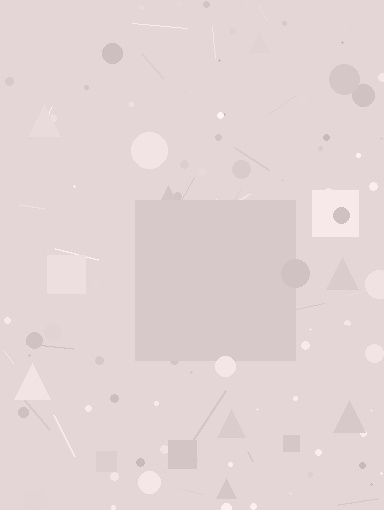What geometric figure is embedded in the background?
A square is embedded in the background.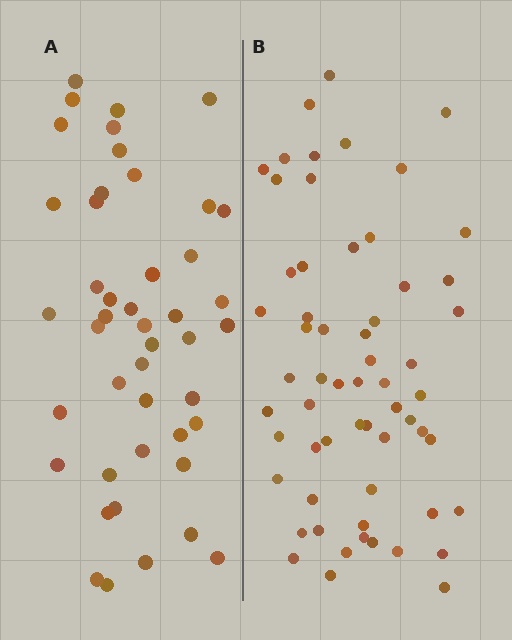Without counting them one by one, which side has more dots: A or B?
Region B (the right region) has more dots.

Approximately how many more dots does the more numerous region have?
Region B has approximately 15 more dots than region A.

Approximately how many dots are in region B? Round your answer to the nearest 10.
About 60 dots.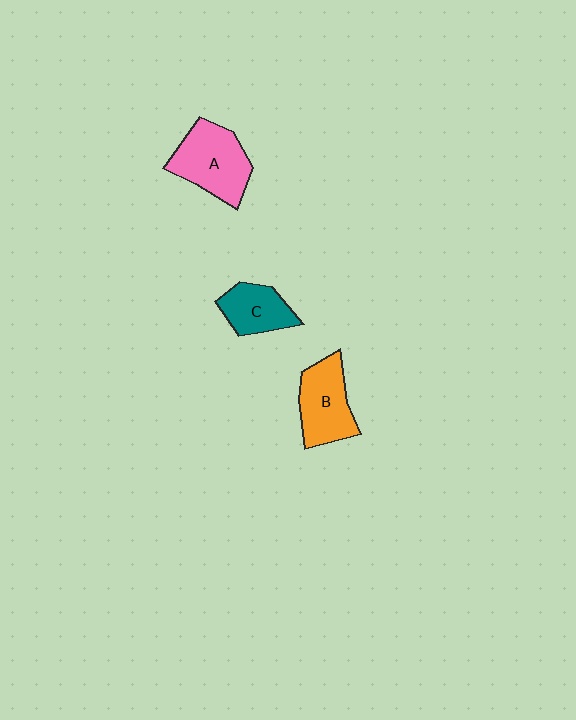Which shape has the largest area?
Shape A (pink).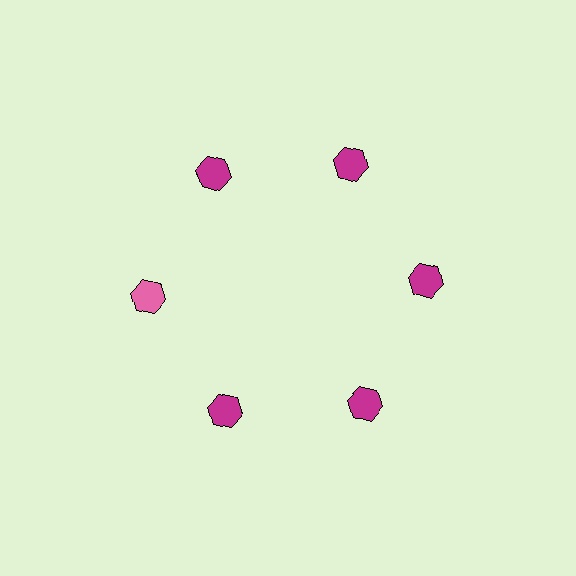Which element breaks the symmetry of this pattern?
The pink hexagon at roughly the 9 o'clock position breaks the symmetry. All other shapes are magenta hexagons.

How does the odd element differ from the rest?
It has a different color: pink instead of magenta.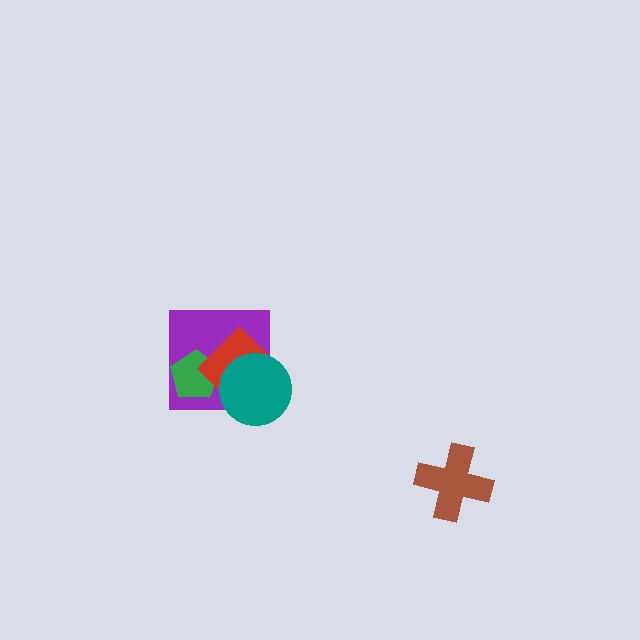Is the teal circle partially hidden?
No, no other shape covers it.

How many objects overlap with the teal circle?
2 objects overlap with the teal circle.